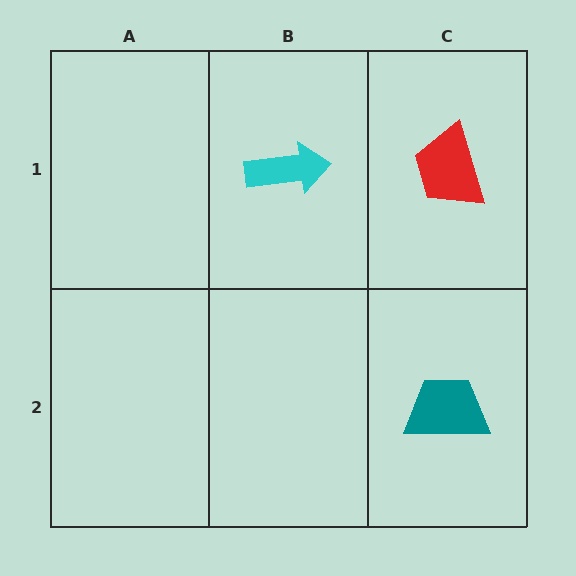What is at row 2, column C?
A teal trapezoid.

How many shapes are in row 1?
2 shapes.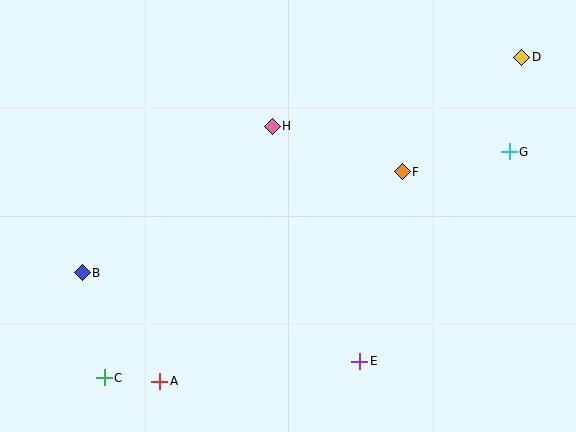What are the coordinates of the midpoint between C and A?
The midpoint between C and A is at (132, 379).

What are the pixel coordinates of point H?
Point H is at (272, 126).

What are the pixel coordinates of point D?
Point D is at (522, 57).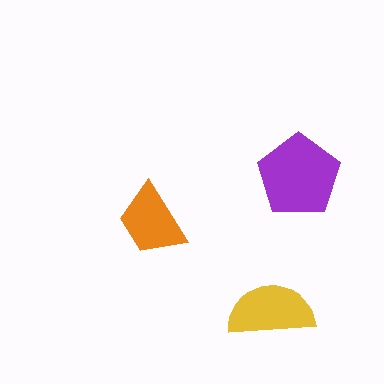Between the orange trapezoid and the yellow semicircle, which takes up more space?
The yellow semicircle.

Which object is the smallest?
The orange trapezoid.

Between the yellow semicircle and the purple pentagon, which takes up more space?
The purple pentagon.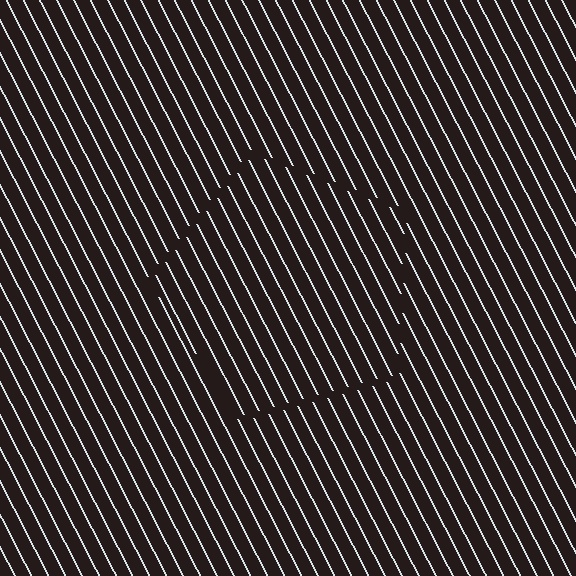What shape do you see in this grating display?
An illusory pentagon. The interior of the shape contains the same grating, shifted by half a period — the contour is defined by the phase discontinuity where line-ends from the inner and outer gratings abut.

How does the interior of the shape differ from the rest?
The interior of the shape contains the same grating, shifted by half a period — the contour is defined by the phase discontinuity where line-ends from the inner and outer gratings abut.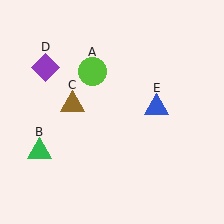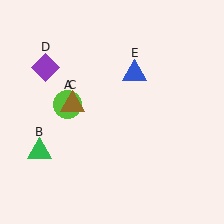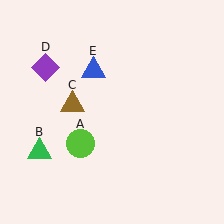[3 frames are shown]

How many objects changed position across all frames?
2 objects changed position: lime circle (object A), blue triangle (object E).